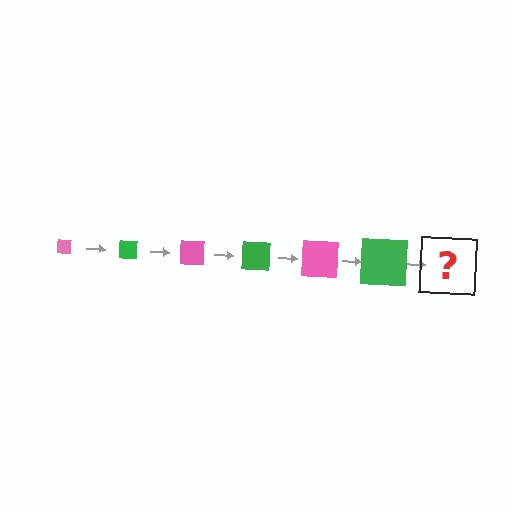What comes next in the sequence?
The next element should be a pink square, larger than the previous one.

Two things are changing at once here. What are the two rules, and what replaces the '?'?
The two rules are that the square grows larger each step and the color cycles through pink and green. The '?' should be a pink square, larger than the previous one.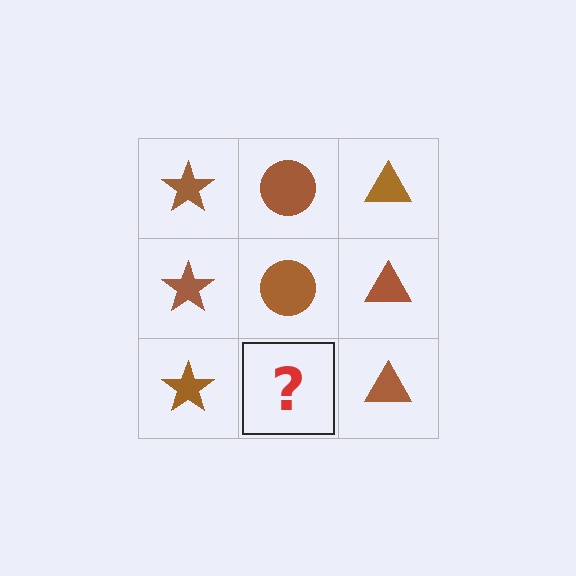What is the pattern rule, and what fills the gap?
The rule is that each column has a consistent shape. The gap should be filled with a brown circle.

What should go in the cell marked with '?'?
The missing cell should contain a brown circle.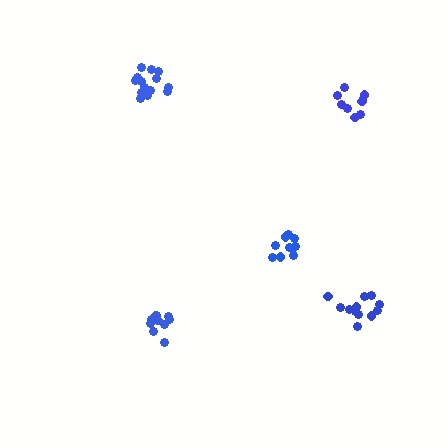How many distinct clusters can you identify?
There are 5 distinct clusters.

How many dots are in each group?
Group 1: 9 dots, Group 2: 10 dots, Group 3: 15 dots, Group 4: 12 dots, Group 5: 10 dots (56 total).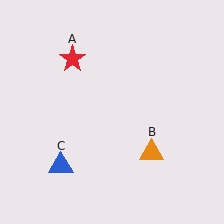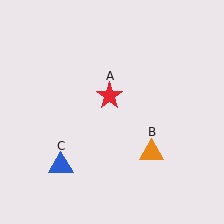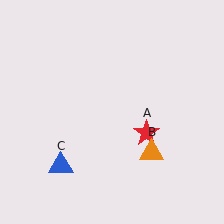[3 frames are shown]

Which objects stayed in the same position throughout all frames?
Orange triangle (object B) and blue triangle (object C) remained stationary.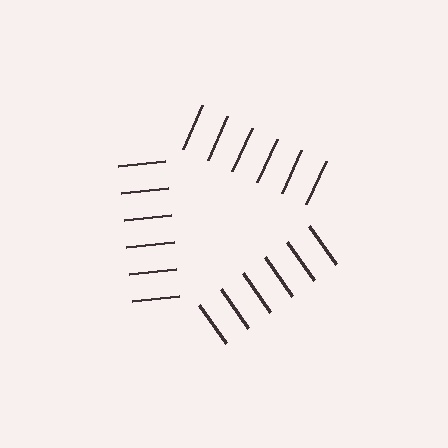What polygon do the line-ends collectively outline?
An illusory triangle — the line segments terminate on its edges but no continuous stroke is drawn.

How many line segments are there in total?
18 — 6 along each of the 3 edges.